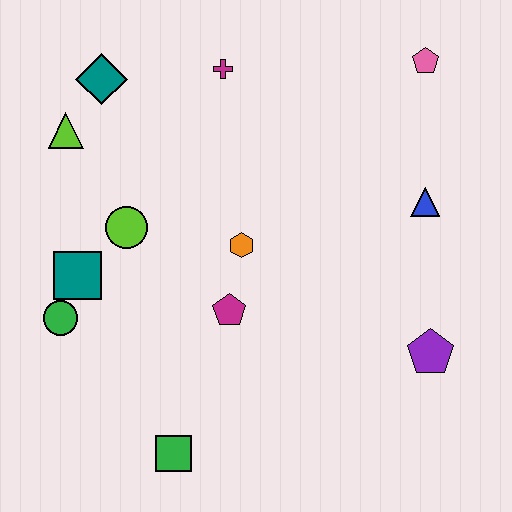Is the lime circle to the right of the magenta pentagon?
No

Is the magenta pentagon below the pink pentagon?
Yes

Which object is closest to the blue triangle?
The pink pentagon is closest to the blue triangle.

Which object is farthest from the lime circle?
The pink pentagon is farthest from the lime circle.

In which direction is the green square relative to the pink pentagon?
The green square is below the pink pentagon.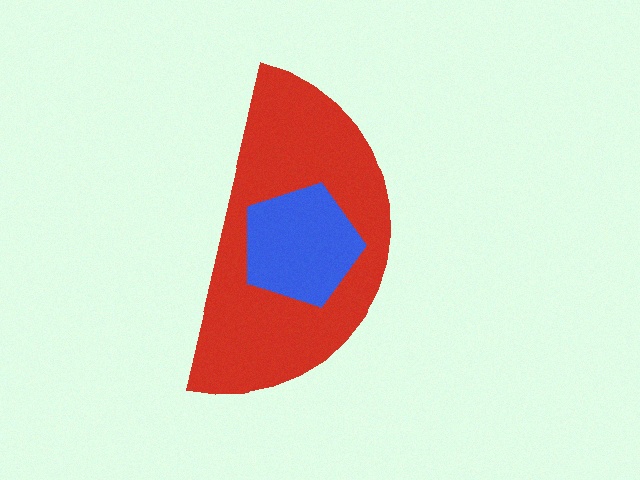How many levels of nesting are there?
2.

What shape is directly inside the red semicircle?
The blue pentagon.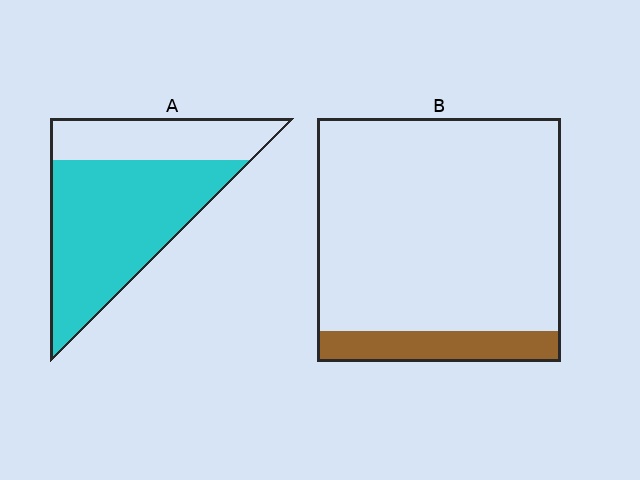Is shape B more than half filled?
No.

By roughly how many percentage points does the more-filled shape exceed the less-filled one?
By roughly 55 percentage points (A over B).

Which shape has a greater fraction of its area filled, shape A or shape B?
Shape A.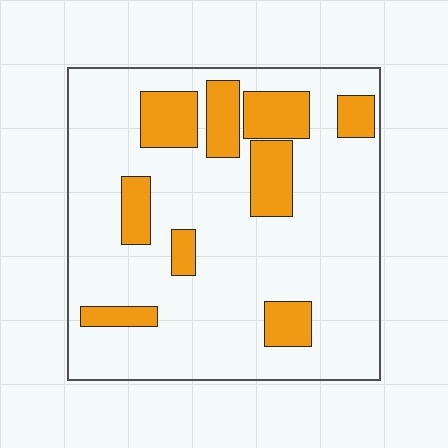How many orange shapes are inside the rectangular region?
9.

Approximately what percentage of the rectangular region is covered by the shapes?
Approximately 20%.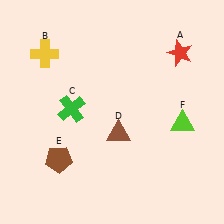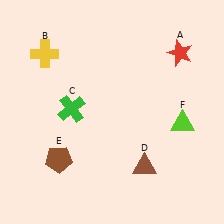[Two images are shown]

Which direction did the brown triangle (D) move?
The brown triangle (D) moved down.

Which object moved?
The brown triangle (D) moved down.